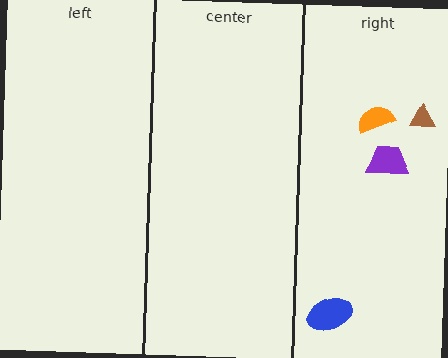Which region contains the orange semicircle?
The right region.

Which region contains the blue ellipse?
The right region.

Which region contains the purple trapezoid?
The right region.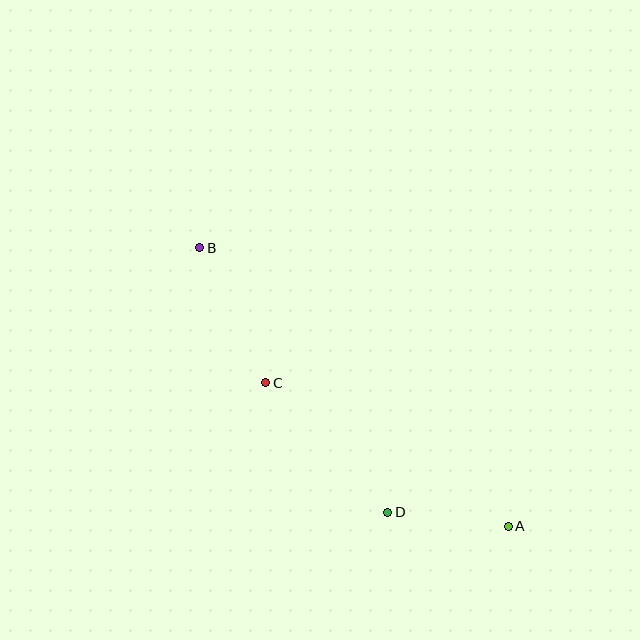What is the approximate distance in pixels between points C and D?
The distance between C and D is approximately 178 pixels.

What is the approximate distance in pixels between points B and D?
The distance between B and D is approximately 325 pixels.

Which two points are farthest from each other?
Points A and B are farthest from each other.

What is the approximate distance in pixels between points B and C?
The distance between B and C is approximately 150 pixels.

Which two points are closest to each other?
Points A and D are closest to each other.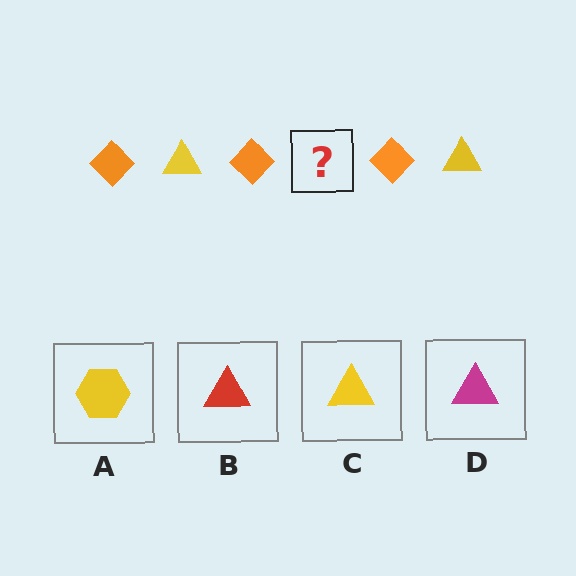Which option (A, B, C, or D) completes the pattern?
C.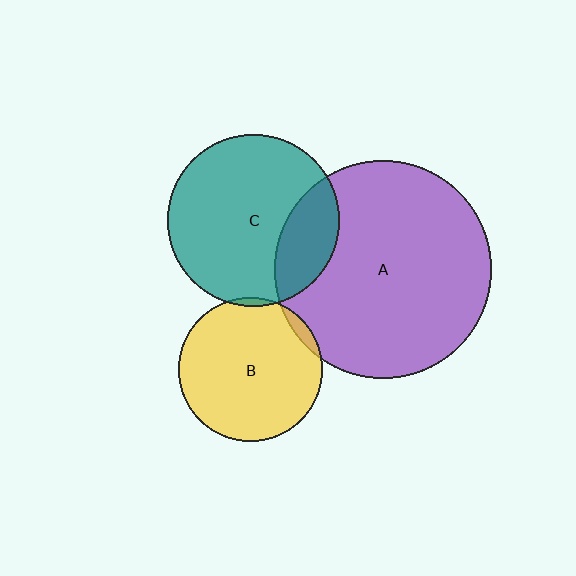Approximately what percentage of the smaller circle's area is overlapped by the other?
Approximately 25%.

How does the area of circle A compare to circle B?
Approximately 2.3 times.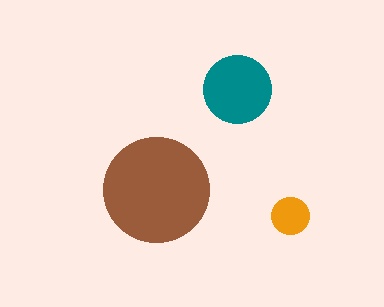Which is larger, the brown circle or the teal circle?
The brown one.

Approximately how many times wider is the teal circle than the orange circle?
About 2 times wider.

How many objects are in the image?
There are 3 objects in the image.